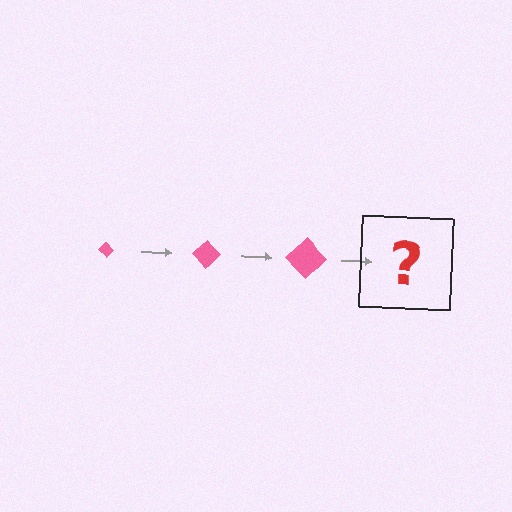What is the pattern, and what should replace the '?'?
The pattern is that the diamond gets progressively larger each step. The '?' should be a pink diamond, larger than the previous one.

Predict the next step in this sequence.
The next step is a pink diamond, larger than the previous one.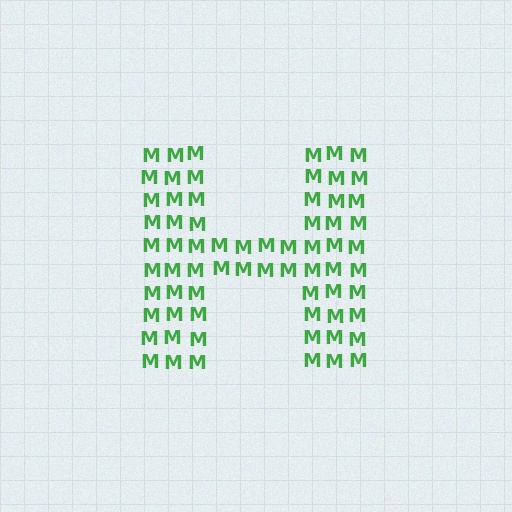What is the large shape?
The large shape is the letter H.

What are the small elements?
The small elements are letter M's.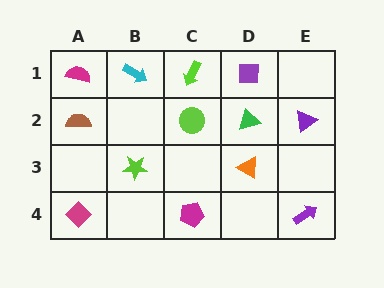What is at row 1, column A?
A magenta semicircle.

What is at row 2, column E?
A purple triangle.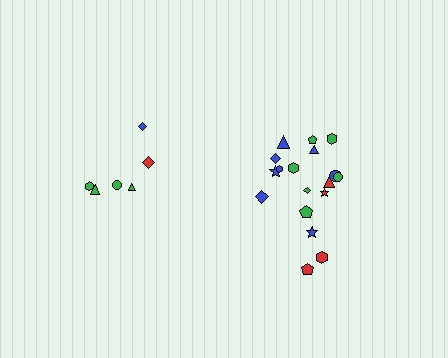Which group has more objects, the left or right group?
The right group.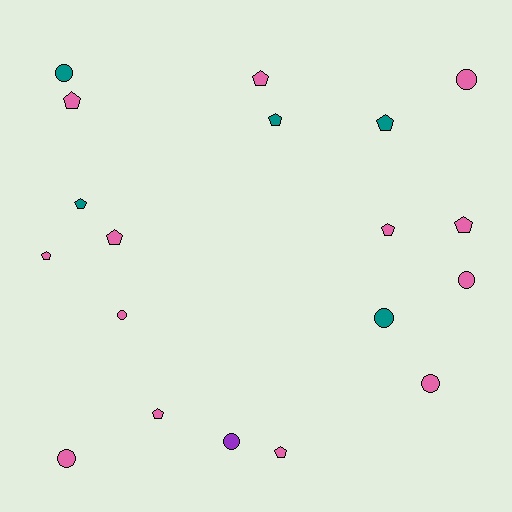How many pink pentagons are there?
There are 8 pink pentagons.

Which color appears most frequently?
Pink, with 13 objects.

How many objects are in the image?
There are 19 objects.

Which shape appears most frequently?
Pentagon, with 11 objects.